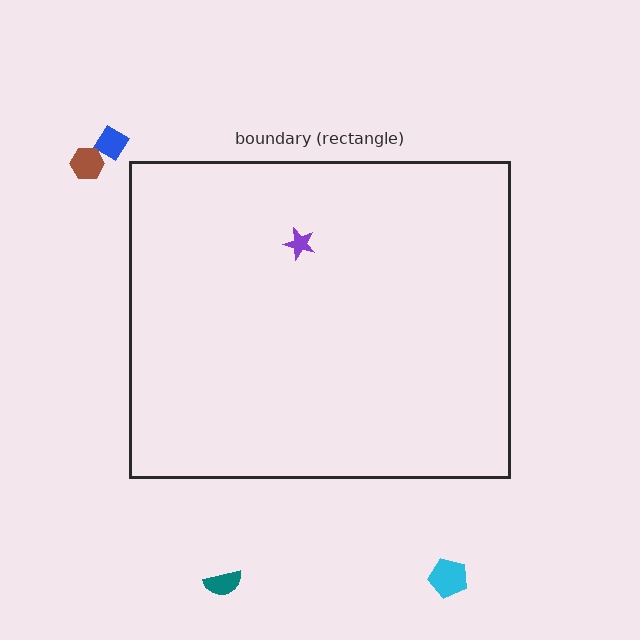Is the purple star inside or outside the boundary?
Inside.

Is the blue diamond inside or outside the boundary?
Outside.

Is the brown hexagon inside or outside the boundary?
Outside.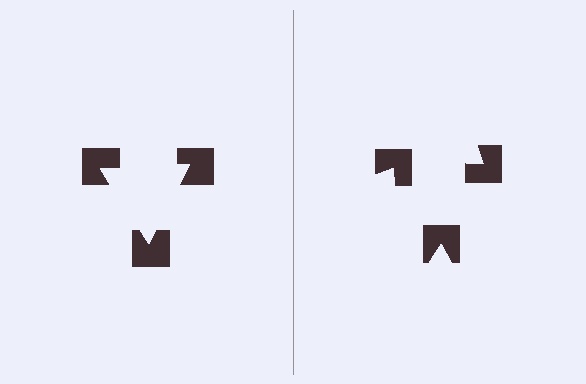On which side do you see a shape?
An illusory triangle appears on the left side. On the right side the wedge cuts are rotated, so no coherent shape forms.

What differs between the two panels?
The notched squares are positioned identically on both sides; only the wedge orientations differ. On the left they align to a triangle; on the right they are misaligned.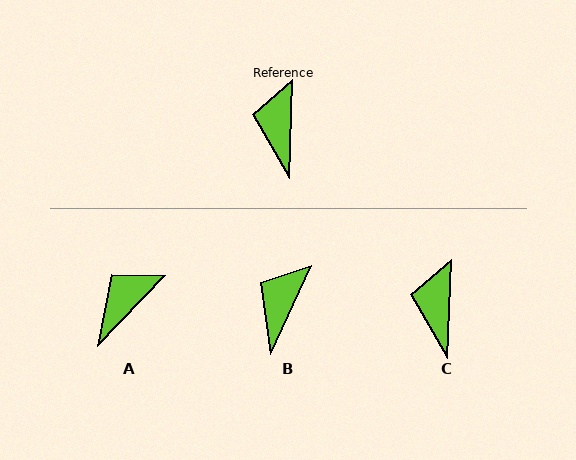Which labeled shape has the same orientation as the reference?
C.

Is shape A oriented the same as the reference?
No, it is off by about 41 degrees.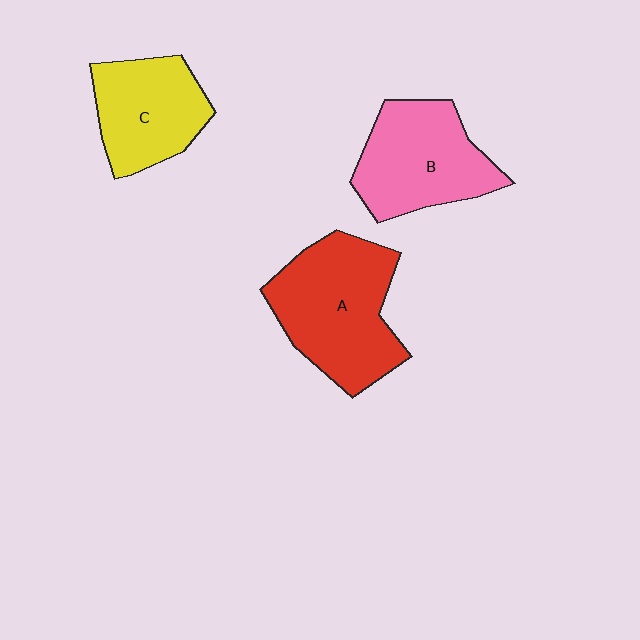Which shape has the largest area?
Shape A (red).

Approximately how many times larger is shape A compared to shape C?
Approximately 1.4 times.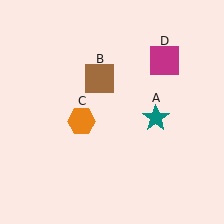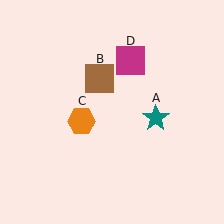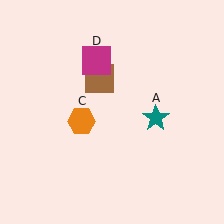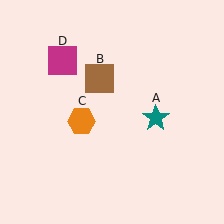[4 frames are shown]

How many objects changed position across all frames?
1 object changed position: magenta square (object D).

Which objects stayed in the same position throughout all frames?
Teal star (object A) and brown square (object B) and orange hexagon (object C) remained stationary.